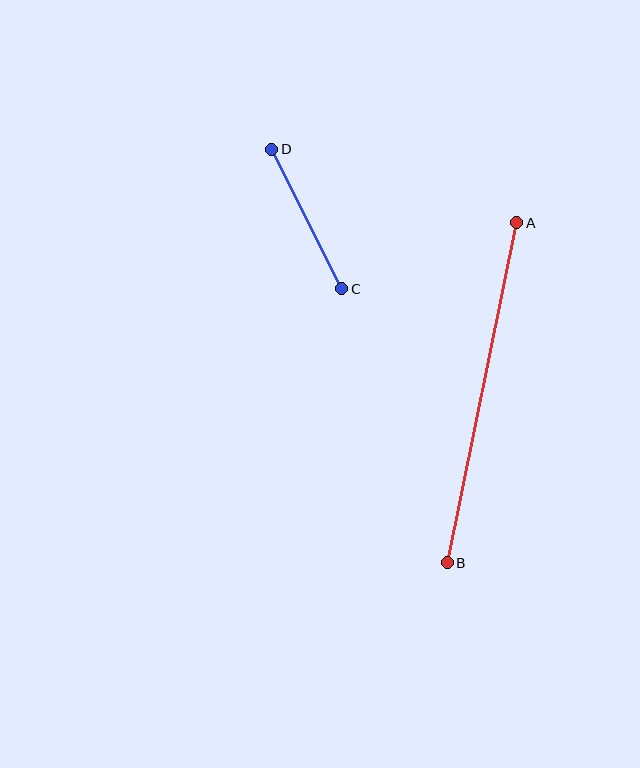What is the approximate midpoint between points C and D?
The midpoint is at approximately (307, 219) pixels.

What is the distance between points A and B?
The distance is approximately 347 pixels.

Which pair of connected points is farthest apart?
Points A and B are farthest apart.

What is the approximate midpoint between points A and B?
The midpoint is at approximately (482, 393) pixels.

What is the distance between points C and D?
The distance is approximately 156 pixels.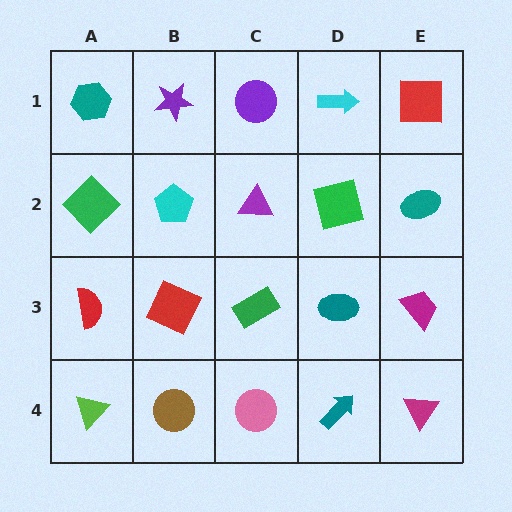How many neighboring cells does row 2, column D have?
4.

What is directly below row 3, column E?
A magenta triangle.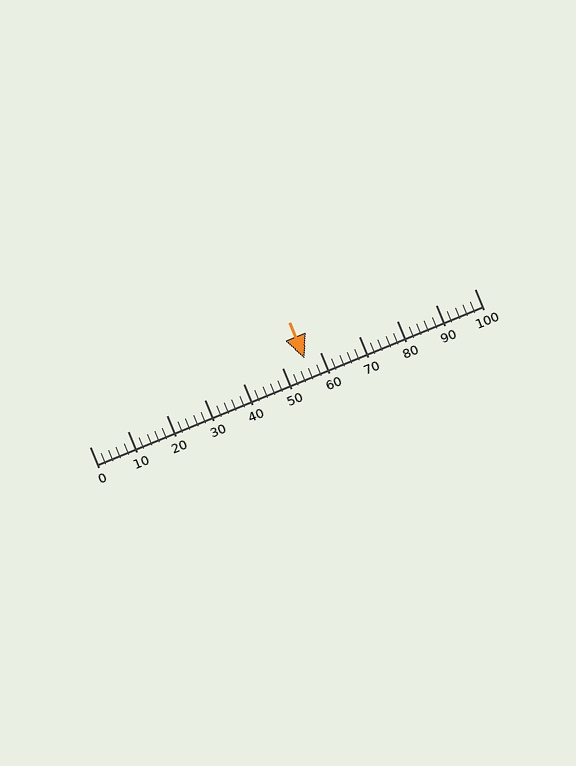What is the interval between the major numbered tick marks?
The major tick marks are spaced 10 units apart.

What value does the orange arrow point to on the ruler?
The orange arrow points to approximately 56.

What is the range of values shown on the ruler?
The ruler shows values from 0 to 100.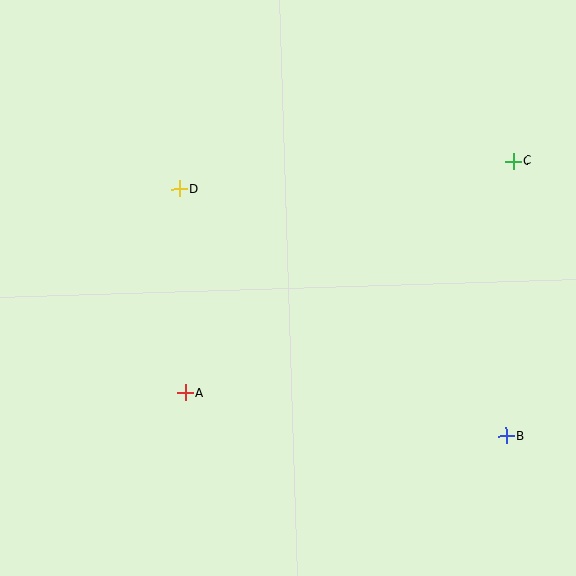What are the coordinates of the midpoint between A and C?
The midpoint between A and C is at (349, 277).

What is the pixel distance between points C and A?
The distance between C and A is 402 pixels.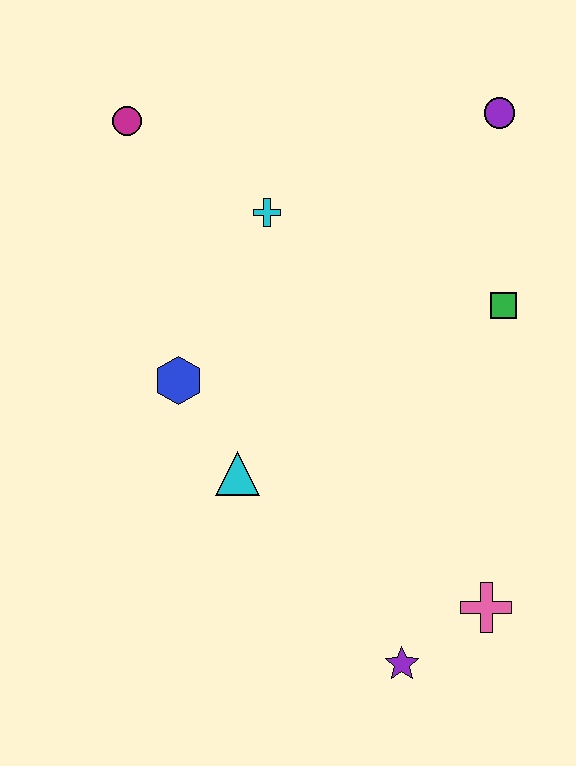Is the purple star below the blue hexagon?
Yes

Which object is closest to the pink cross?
The purple star is closest to the pink cross.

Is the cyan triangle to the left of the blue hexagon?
No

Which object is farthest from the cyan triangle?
The purple circle is farthest from the cyan triangle.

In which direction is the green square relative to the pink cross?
The green square is above the pink cross.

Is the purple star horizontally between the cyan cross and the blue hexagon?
No